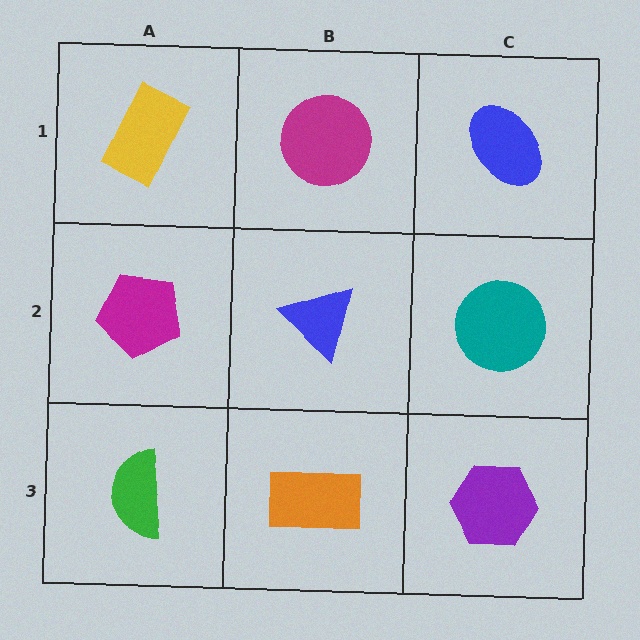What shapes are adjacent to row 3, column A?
A magenta pentagon (row 2, column A), an orange rectangle (row 3, column B).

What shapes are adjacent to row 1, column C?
A teal circle (row 2, column C), a magenta circle (row 1, column B).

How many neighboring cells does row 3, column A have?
2.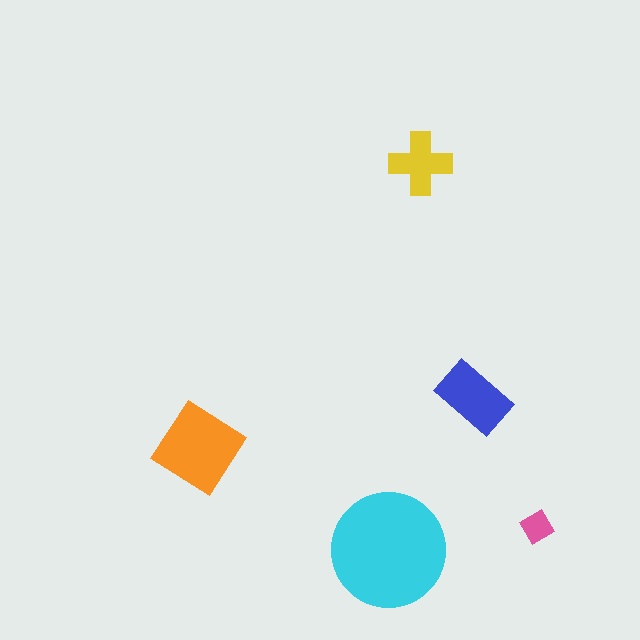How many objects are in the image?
There are 5 objects in the image.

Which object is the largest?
The cyan circle.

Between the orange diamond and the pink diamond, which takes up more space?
The orange diamond.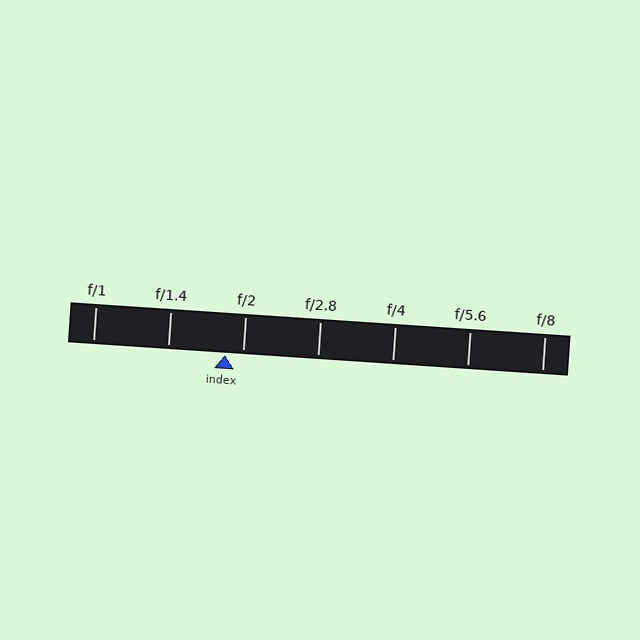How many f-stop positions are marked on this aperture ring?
There are 7 f-stop positions marked.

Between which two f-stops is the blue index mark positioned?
The index mark is between f/1.4 and f/2.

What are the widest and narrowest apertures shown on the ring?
The widest aperture shown is f/1 and the narrowest is f/8.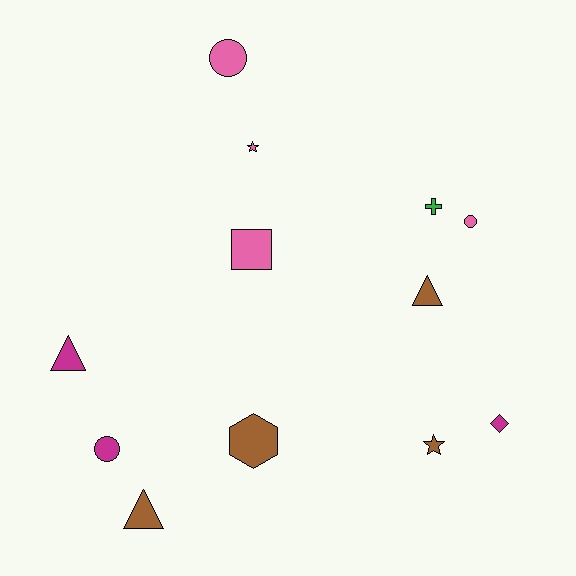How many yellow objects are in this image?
There are no yellow objects.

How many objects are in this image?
There are 12 objects.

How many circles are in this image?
There are 3 circles.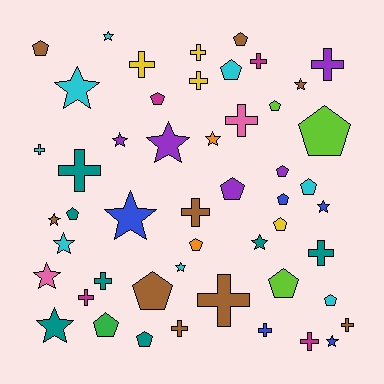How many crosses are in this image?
There are 17 crosses.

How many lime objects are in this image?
There are 3 lime objects.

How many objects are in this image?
There are 50 objects.